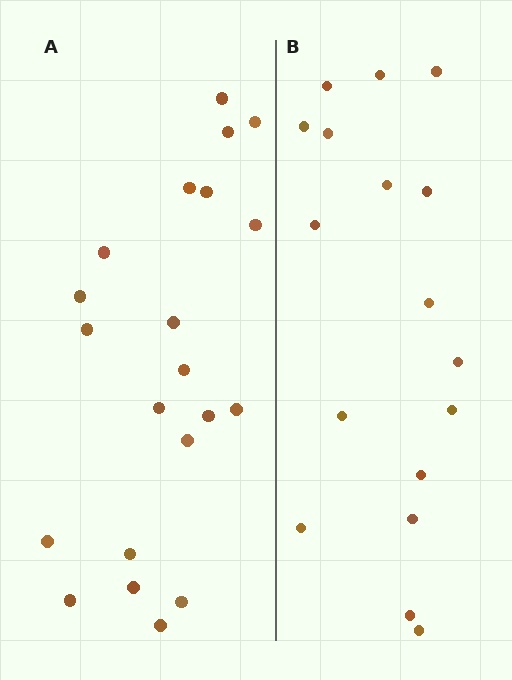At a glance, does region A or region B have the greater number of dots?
Region A (the left region) has more dots.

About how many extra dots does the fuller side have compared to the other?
Region A has about 4 more dots than region B.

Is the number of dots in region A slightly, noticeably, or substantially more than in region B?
Region A has only slightly more — the two regions are fairly close. The ratio is roughly 1.2 to 1.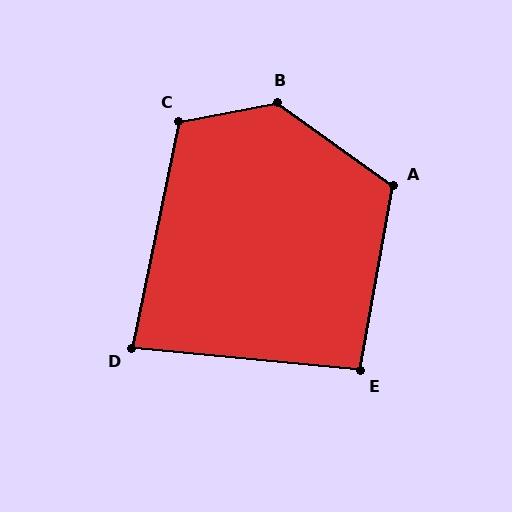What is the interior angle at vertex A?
Approximately 115 degrees (obtuse).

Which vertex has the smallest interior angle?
D, at approximately 84 degrees.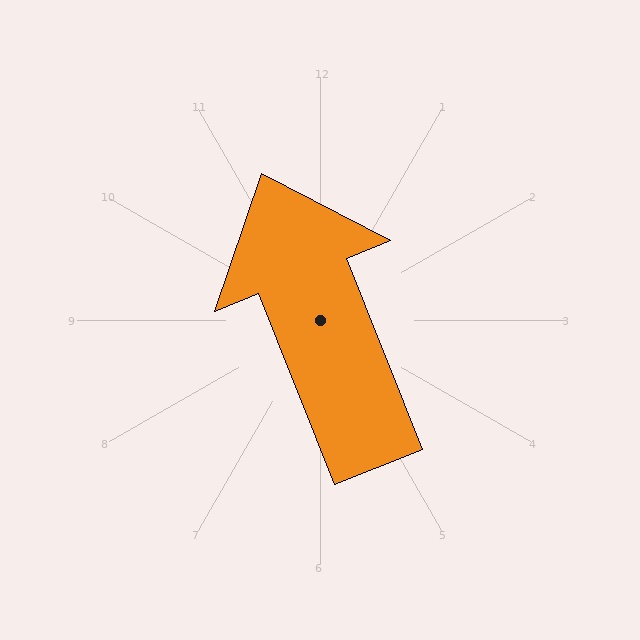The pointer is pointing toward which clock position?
Roughly 11 o'clock.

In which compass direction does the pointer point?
North.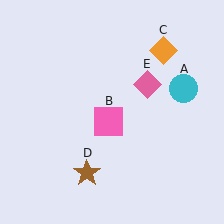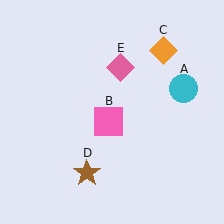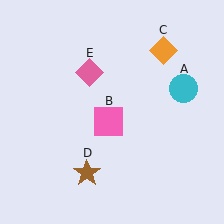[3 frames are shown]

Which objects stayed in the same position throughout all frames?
Cyan circle (object A) and pink square (object B) and orange diamond (object C) and brown star (object D) remained stationary.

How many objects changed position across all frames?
1 object changed position: pink diamond (object E).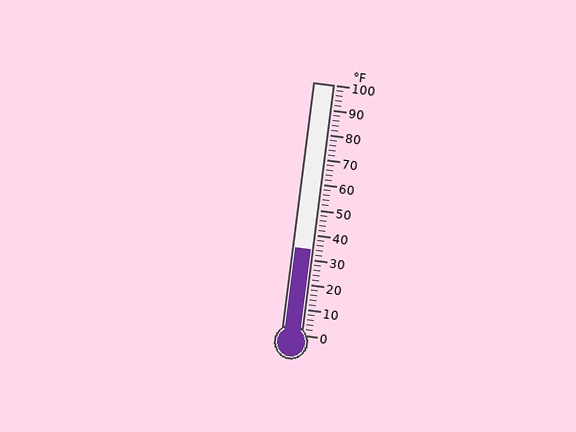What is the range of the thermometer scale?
The thermometer scale ranges from 0°F to 100°F.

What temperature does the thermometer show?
The thermometer shows approximately 34°F.